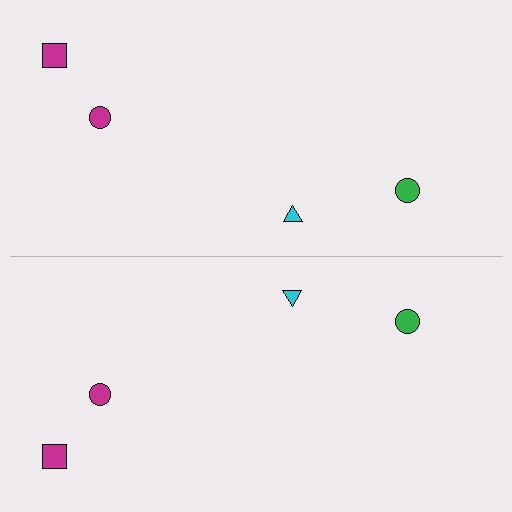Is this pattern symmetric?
Yes, this pattern has bilateral (reflection) symmetry.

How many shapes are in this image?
There are 8 shapes in this image.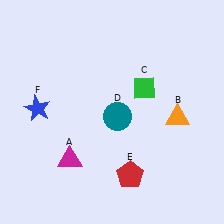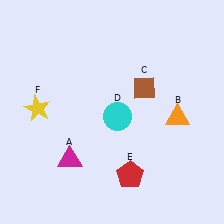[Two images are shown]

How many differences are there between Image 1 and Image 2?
There are 3 differences between the two images.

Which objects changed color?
C changed from green to brown. D changed from teal to cyan. F changed from blue to yellow.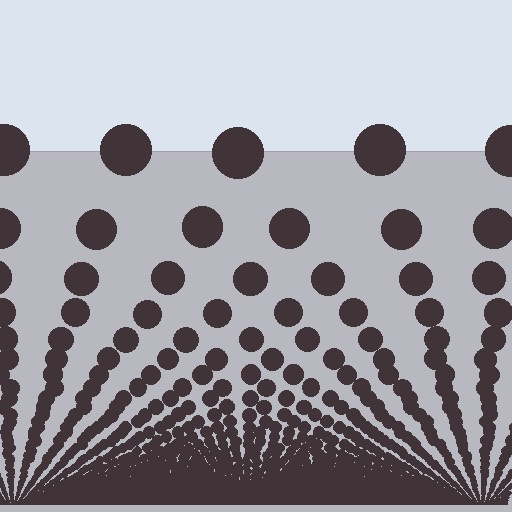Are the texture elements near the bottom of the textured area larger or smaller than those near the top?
Smaller. The gradient is inverted — elements near the bottom are smaller and denser.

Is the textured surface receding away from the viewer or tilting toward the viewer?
The surface appears to tilt toward the viewer. Texture elements get larger and sparser toward the top.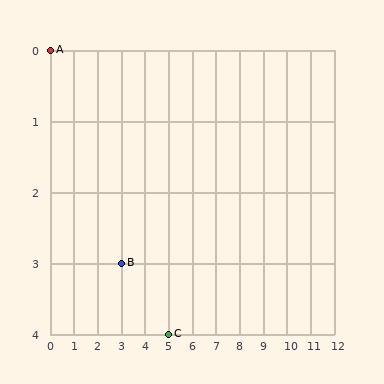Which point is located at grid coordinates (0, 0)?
Point A is at (0, 0).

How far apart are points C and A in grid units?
Points C and A are 5 columns and 4 rows apart (about 6.4 grid units diagonally).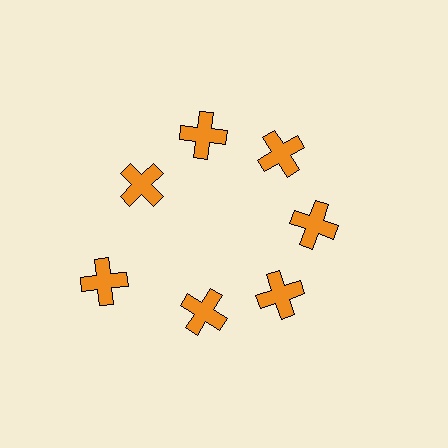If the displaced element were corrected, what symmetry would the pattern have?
It would have 7-fold rotational symmetry — the pattern would map onto itself every 51 degrees.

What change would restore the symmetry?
The symmetry would be restored by moving it inward, back onto the ring so that all 7 crosses sit at equal angles and equal distance from the center.